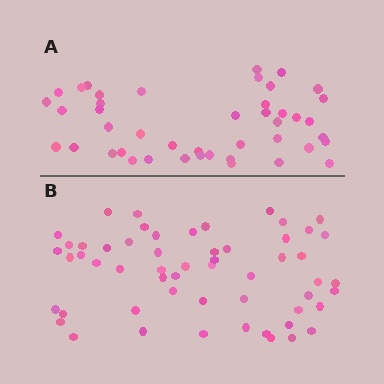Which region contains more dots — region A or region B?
Region B (the bottom region) has more dots.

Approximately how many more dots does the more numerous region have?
Region B has roughly 12 or so more dots than region A.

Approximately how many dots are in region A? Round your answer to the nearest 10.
About 40 dots. (The exact count is 44, which rounds to 40.)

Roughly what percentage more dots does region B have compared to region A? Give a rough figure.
About 25% more.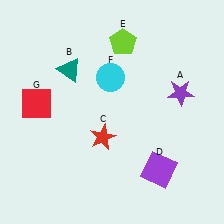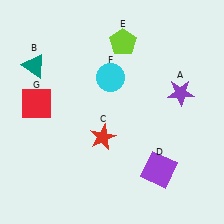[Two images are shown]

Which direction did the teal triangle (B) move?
The teal triangle (B) moved left.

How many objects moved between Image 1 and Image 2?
1 object moved between the two images.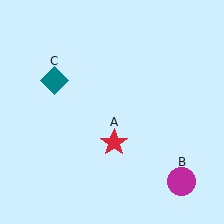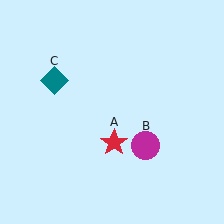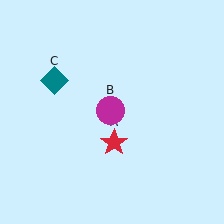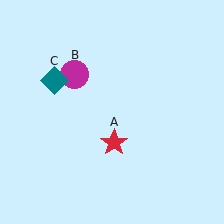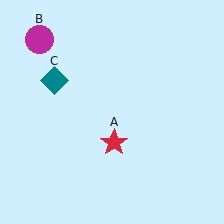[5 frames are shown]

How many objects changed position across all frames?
1 object changed position: magenta circle (object B).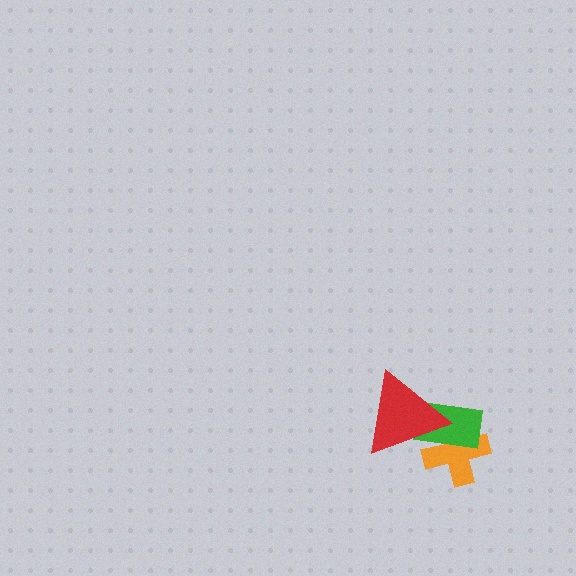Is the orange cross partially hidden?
Yes, it is partially covered by another shape.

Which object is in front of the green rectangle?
The red triangle is in front of the green rectangle.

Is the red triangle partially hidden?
No, no other shape covers it.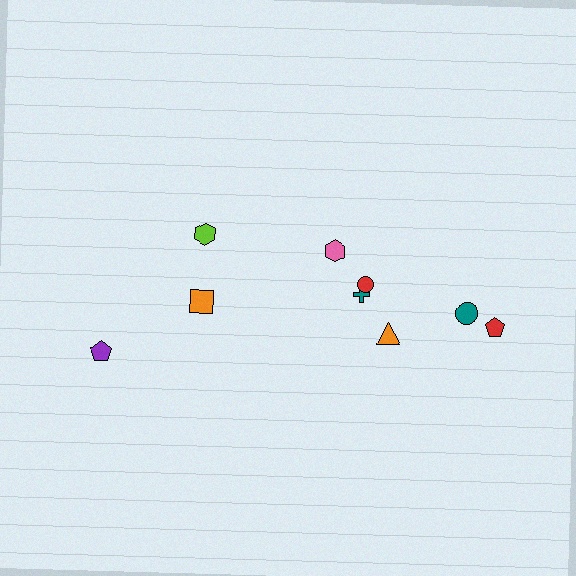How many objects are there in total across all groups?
There are 9 objects.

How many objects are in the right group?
There are 6 objects.